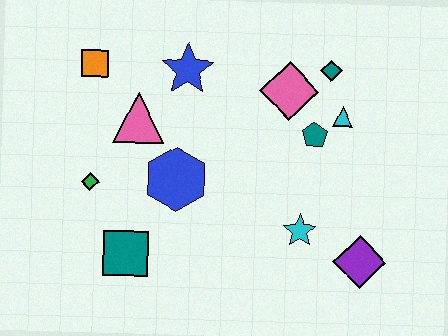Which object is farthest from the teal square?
The teal diamond is farthest from the teal square.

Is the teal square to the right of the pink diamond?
No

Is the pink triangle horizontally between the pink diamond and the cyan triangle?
No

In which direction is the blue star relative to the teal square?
The blue star is above the teal square.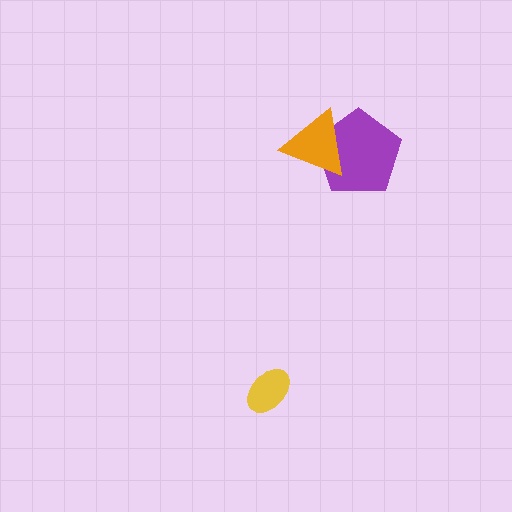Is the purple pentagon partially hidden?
Yes, it is partially covered by another shape.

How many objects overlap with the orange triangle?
1 object overlaps with the orange triangle.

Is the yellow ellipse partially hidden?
No, no other shape covers it.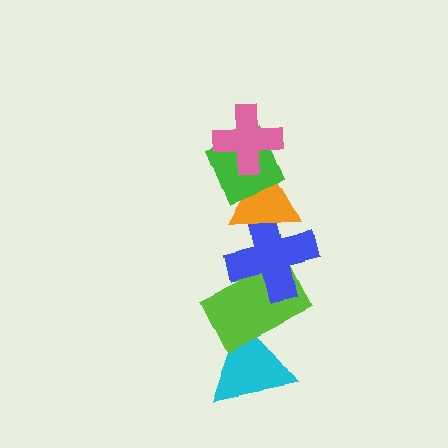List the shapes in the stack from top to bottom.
From top to bottom: the pink cross, the green diamond, the orange triangle, the blue cross, the lime rectangle, the cyan triangle.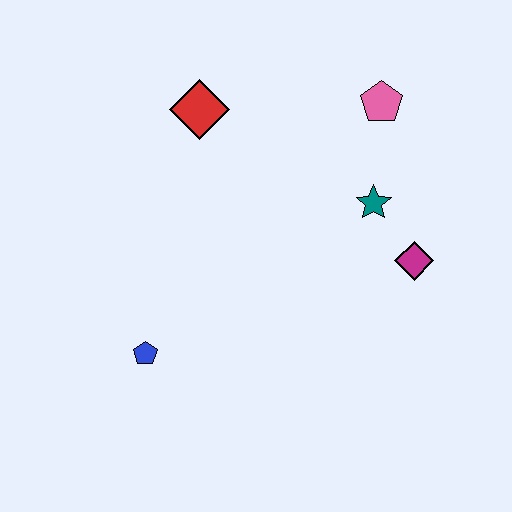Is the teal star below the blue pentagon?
No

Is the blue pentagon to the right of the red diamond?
No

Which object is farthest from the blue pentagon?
The pink pentagon is farthest from the blue pentagon.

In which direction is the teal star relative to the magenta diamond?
The teal star is above the magenta diamond.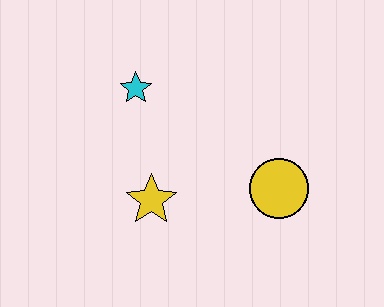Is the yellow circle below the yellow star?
No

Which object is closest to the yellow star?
The cyan star is closest to the yellow star.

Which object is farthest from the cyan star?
The yellow circle is farthest from the cyan star.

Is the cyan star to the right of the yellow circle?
No